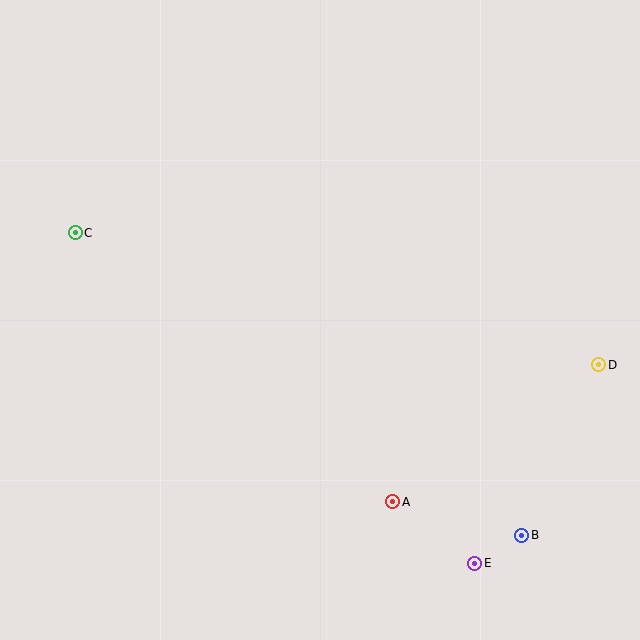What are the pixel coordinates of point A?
Point A is at (393, 502).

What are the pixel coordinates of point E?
Point E is at (475, 563).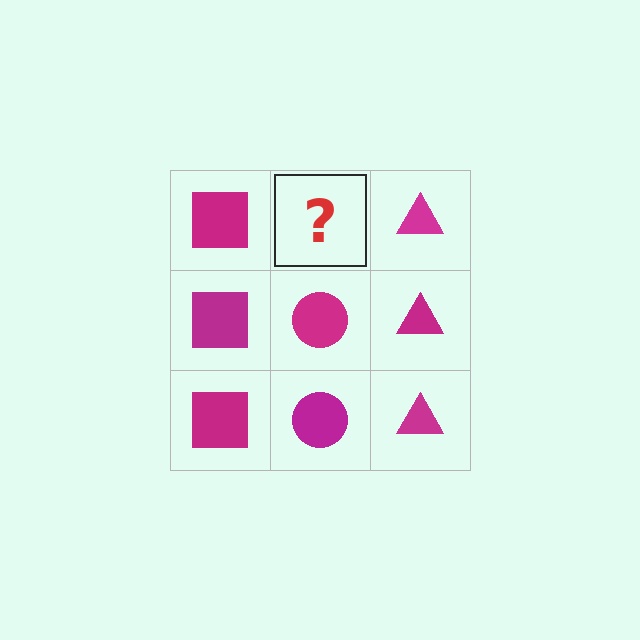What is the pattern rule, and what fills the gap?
The rule is that each column has a consistent shape. The gap should be filled with a magenta circle.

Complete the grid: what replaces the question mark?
The question mark should be replaced with a magenta circle.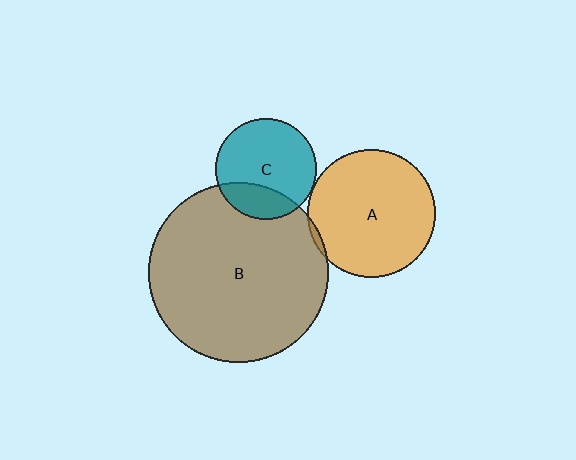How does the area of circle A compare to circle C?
Approximately 1.6 times.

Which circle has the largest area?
Circle B (brown).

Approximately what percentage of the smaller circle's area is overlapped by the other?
Approximately 25%.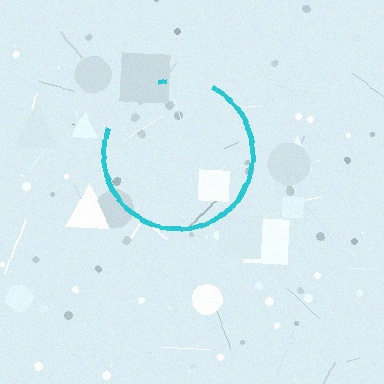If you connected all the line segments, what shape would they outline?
They would outline a circle.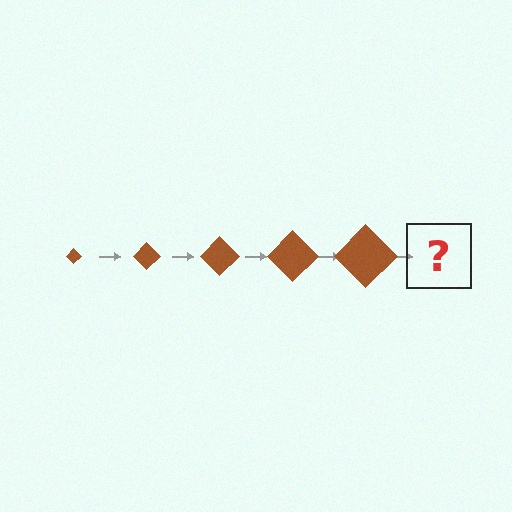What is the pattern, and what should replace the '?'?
The pattern is that the diamond gets progressively larger each step. The '?' should be a brown diamond, larger than the previous one.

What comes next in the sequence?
The next element should be a brown diamond, larger than the previous one.